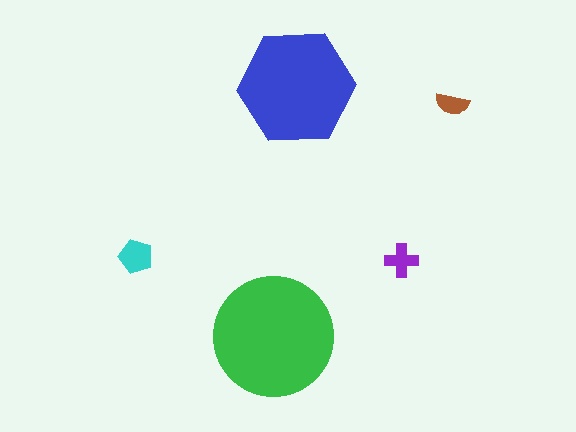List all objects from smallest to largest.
The brown semicircle, the purple cross, the cyan pentagon, the blue hexagon, the green circle.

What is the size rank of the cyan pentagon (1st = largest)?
3rd.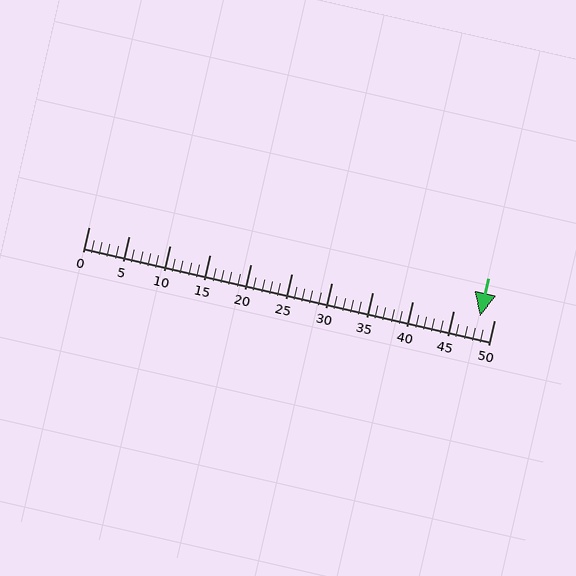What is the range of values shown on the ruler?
The ruler shows values from 0 to 50.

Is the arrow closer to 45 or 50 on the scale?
The arrow is closer to 50.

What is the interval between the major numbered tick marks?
The major tick marks are spaced 5 units apart.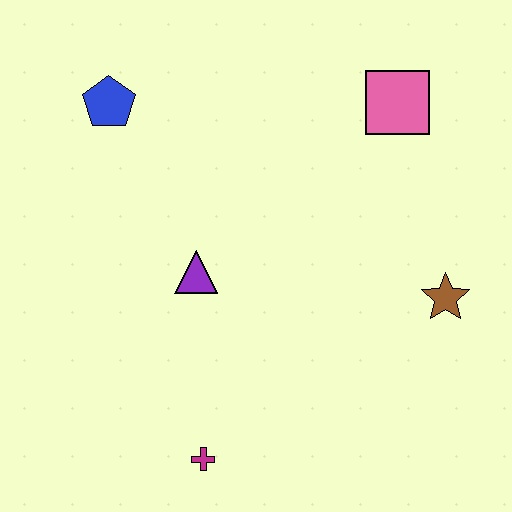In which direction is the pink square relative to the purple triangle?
The pink square is to the right of the purple triangle.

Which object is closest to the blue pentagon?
The purple triangle is closest to the blue pentagon.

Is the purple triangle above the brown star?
Yes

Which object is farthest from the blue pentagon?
The brown star is farthest from the blue pentagon.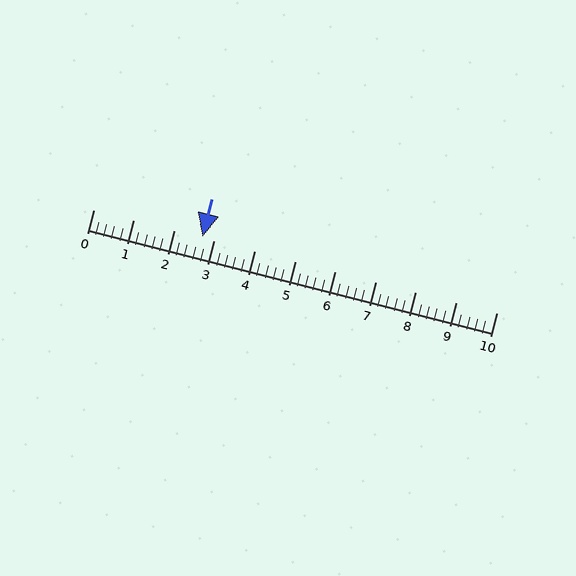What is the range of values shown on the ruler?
The ruler shows values from 0 to 10.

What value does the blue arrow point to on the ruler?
The blue arrow points to approximately 2.7.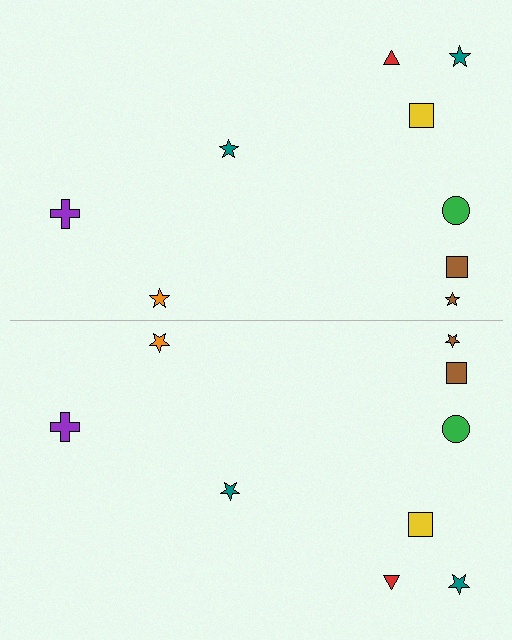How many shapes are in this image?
There are 18 shapes in this image.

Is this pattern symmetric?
Yes, this pattern has bilateral (reflection) symmetry.